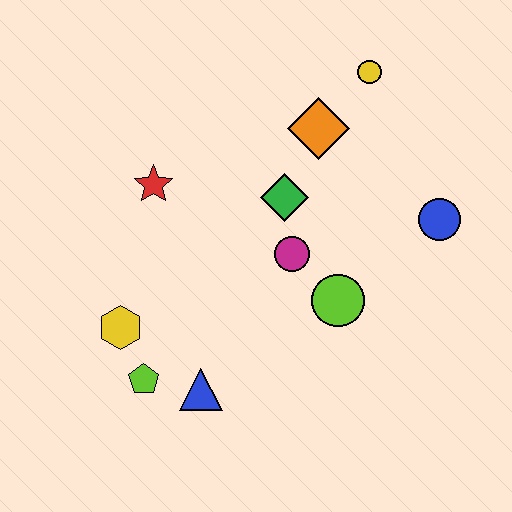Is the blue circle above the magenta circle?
Yes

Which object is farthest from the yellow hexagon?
The yellow circle is farthest from the yellow hexagon.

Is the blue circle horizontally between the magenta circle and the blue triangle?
No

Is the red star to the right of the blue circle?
No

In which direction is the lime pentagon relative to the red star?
The lime pentagon is below the red star.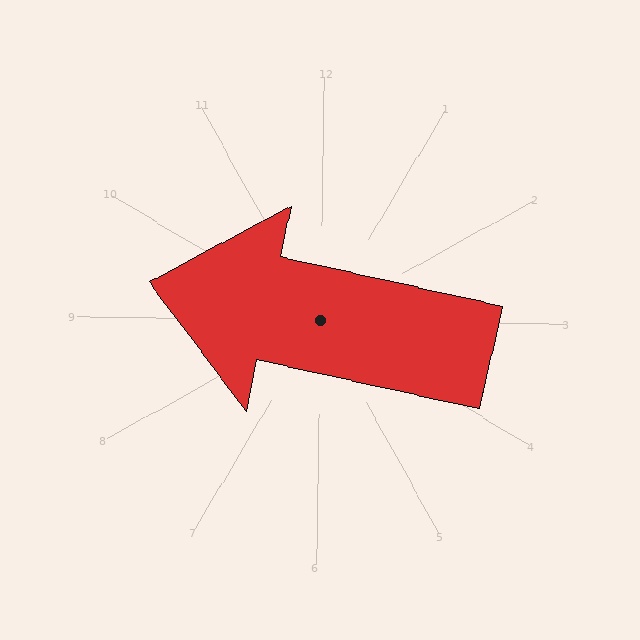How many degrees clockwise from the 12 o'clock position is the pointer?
Approximately 282 degrees.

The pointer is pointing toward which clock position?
Roughly 9 o'clock.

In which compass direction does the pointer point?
West.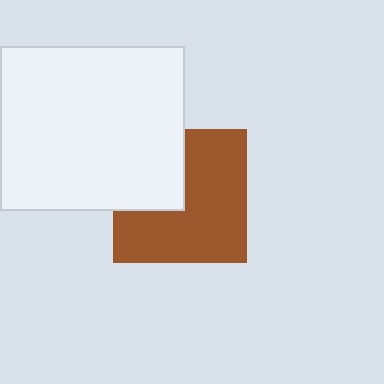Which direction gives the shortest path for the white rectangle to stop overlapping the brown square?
Moving toward the upper-left gives the shortest separation.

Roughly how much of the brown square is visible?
Most of it is visible (roughly 67%).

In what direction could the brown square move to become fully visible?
The brown square could move toward the lower-right. That would shift it out from behind the white rectangle entirely.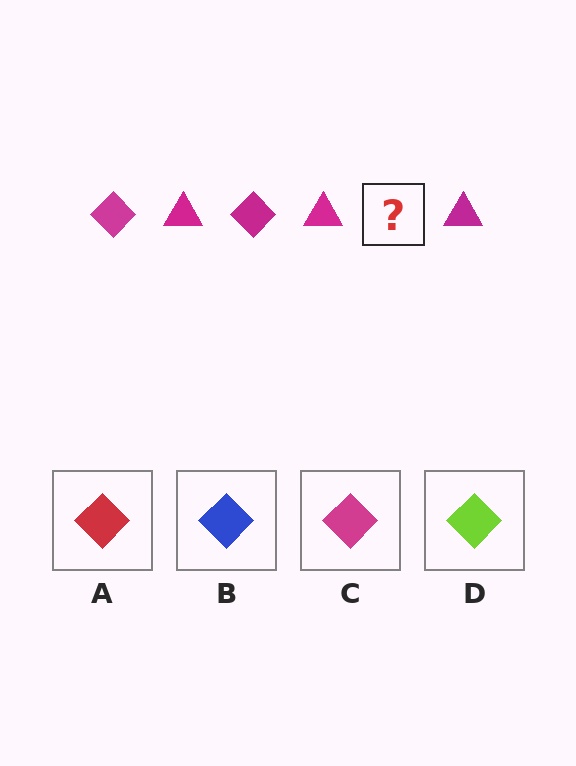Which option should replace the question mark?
Option C.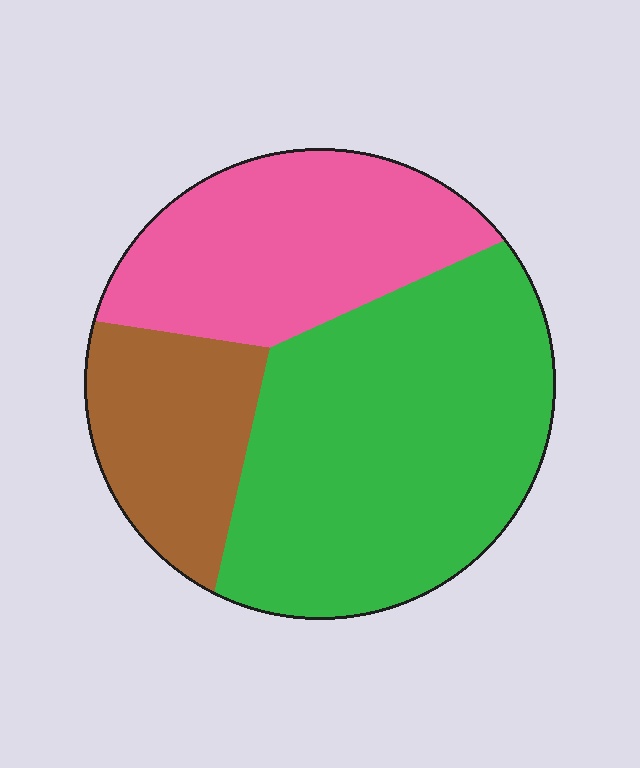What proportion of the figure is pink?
Pink covers 30% of the figure.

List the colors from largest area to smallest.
From largest to smallest: green, pink, brown.